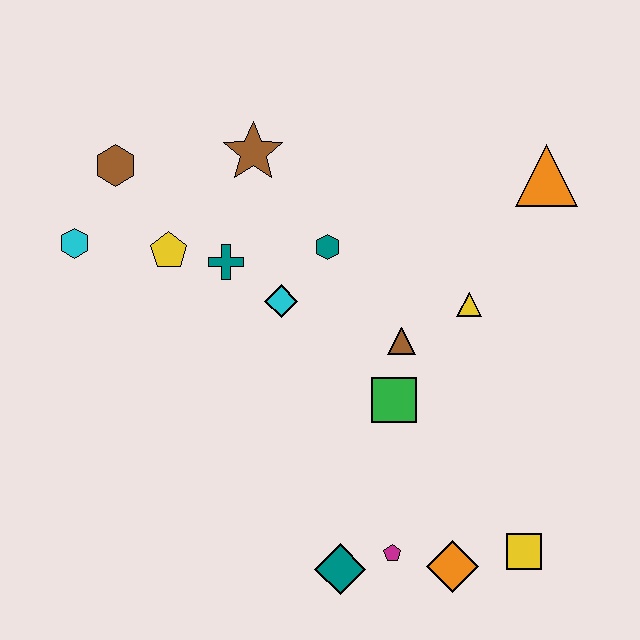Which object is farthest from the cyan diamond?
The yellow square is farthest from the cyan diamond.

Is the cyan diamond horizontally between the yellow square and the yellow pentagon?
Yes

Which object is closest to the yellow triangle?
The brown triangle is closest to the yellow triangle.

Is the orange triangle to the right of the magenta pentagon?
Yes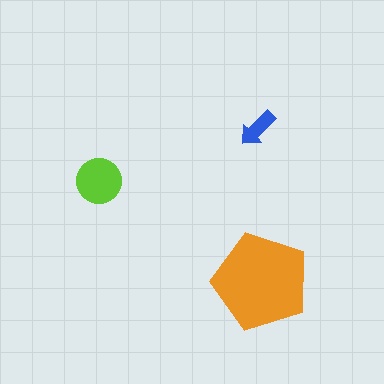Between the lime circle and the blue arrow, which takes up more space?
The lime circle.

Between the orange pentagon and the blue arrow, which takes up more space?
The orange pentagon.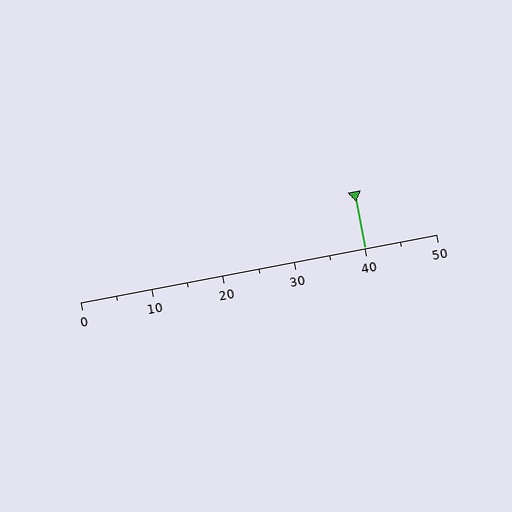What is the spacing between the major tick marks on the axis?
The major ticks are spaced 10 apart.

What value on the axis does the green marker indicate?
The marker indicates approximately 40.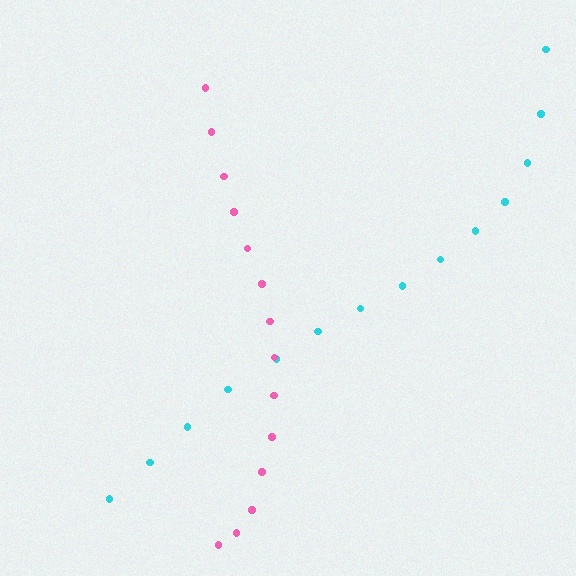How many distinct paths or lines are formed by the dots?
There are 2 distinct paths.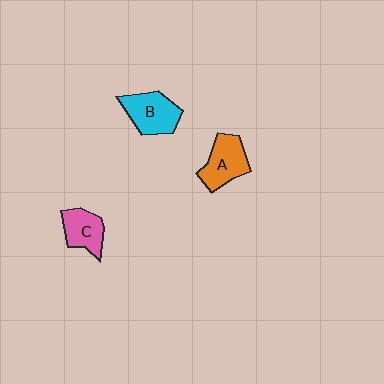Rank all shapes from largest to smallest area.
From largest to smallest: B (cyan), A (orange), C (pink).